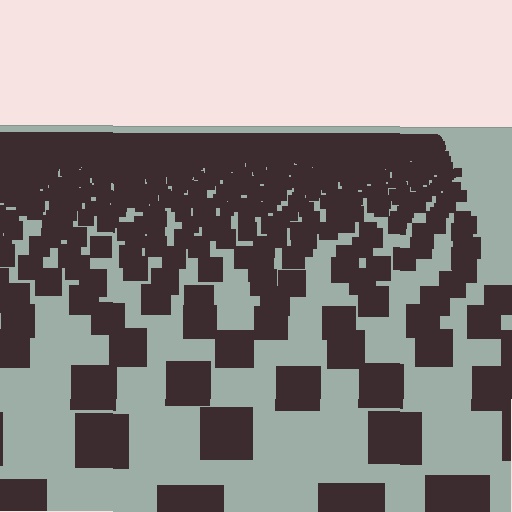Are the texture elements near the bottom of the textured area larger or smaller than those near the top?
Larger. Near the bottom, elements are closer to the viewer and appear at a bigger on-screen size.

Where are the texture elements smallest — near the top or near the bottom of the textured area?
Near the top.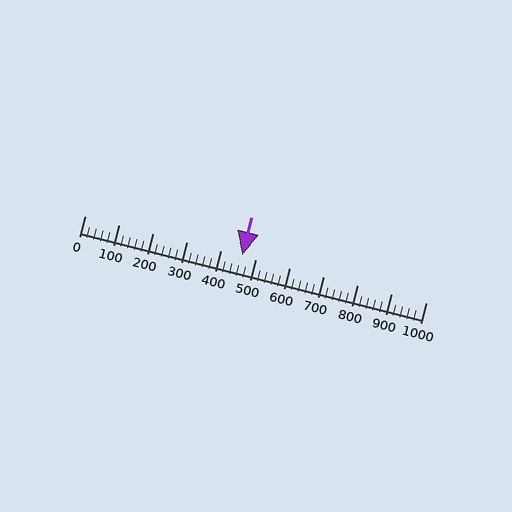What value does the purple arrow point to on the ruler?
The purple arrow points to approximately 462.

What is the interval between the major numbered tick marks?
The major tick marks are spaced 100 units apart.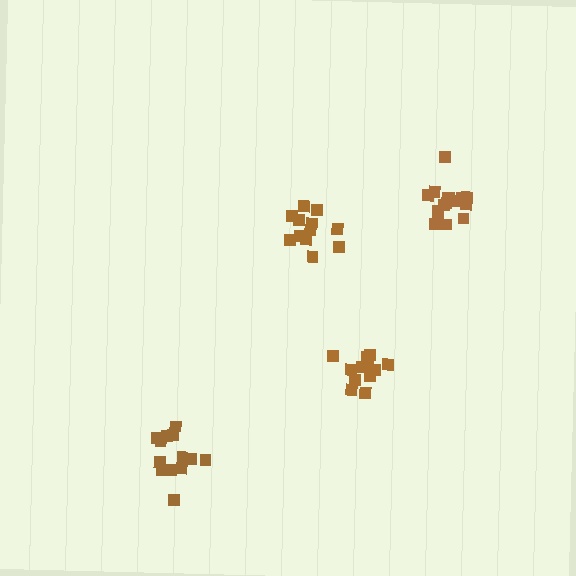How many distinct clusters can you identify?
There are 4 distinct clusters.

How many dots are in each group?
Group 1: 17 dots, Group 2: 12 dots, Group 3: 12 dots, Group 4: 14 dots (55 total).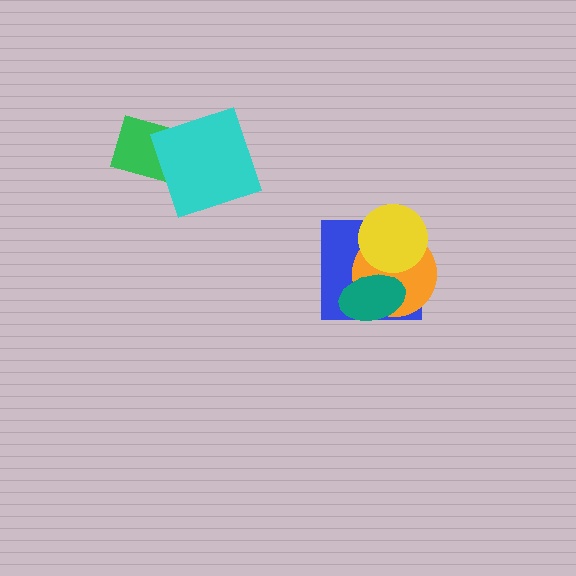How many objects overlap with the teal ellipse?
2 objects overlap with the teal ellipse.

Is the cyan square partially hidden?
No, no other shape covers it.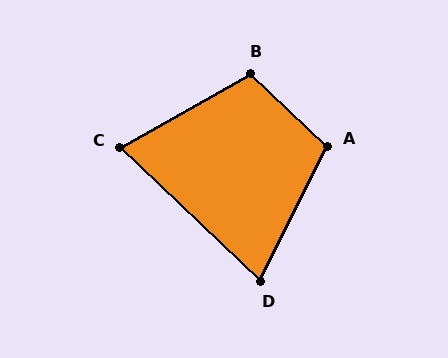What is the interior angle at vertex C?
Approximately 73 degrees (acute).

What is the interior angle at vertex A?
Approximately 107 degrees (obtuse).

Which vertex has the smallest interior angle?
D, at approximately 73 degrees.